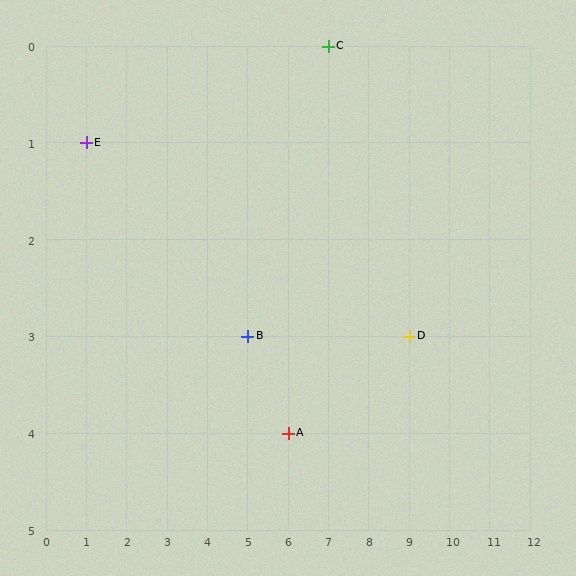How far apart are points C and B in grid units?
Points C and B are 2 columns and 3 rows apart (about 3.6 grid units diagonally).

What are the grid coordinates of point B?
Point B is at grid coordinates (5, 3).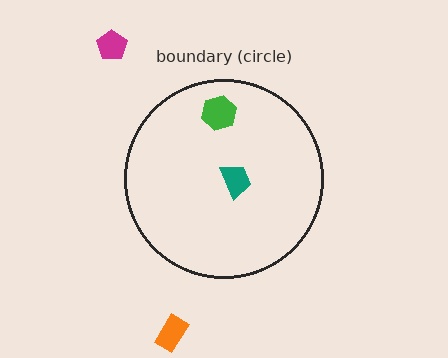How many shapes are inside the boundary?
2 inside, 2 outside.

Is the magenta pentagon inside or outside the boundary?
Outside.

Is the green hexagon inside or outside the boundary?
Inside.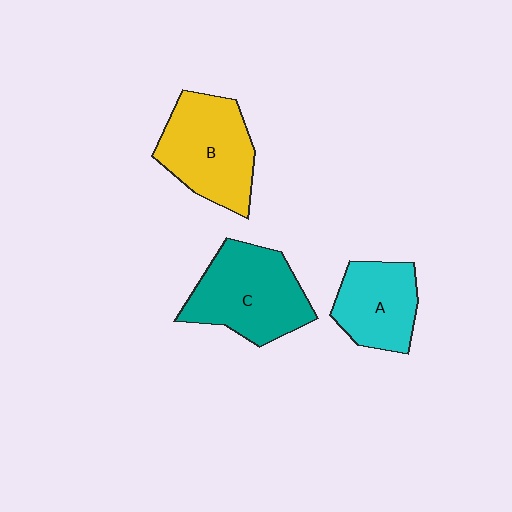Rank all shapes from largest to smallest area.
From largest to smallest: C (teal), B (yellow), A (cyan).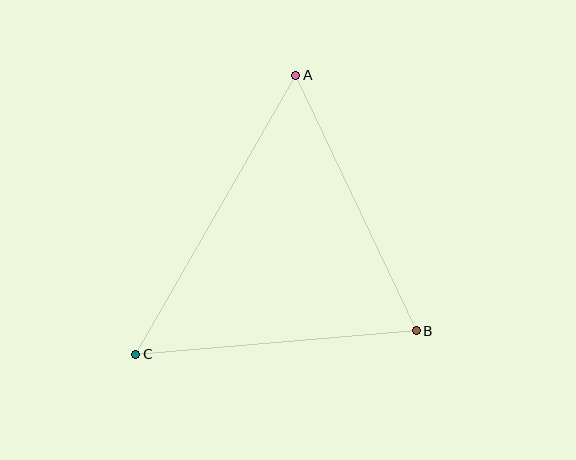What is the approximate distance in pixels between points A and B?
The distance between A and B is approximately 283 pixels.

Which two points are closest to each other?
Points B and C are closest to each other.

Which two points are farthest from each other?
Points A and C are farthest from each other.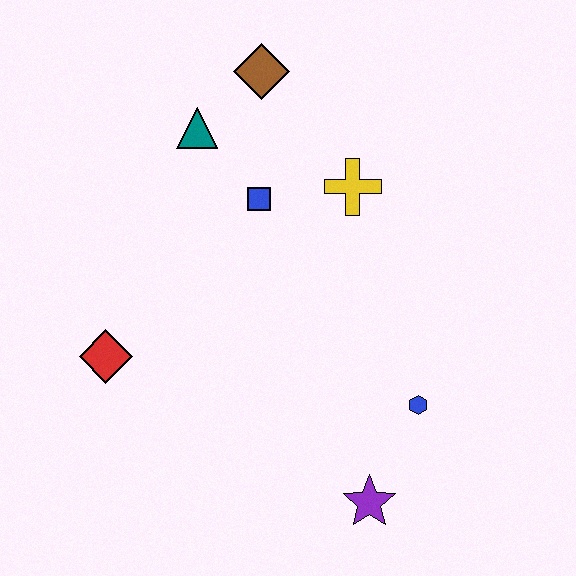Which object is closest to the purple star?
The blue hexagon is closest to the purple star.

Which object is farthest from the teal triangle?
The purple star is farthest from the teal triangle.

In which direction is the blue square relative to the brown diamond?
The blue square is below the brown diamond.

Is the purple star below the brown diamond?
Yes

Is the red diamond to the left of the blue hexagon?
Yes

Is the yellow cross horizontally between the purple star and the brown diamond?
Yes